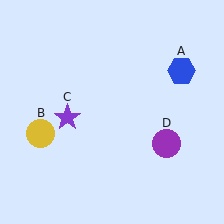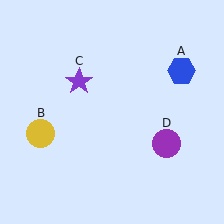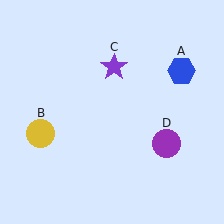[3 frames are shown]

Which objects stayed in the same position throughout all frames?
Blue hexagon (object A) and yellow circle (object B) and purple circle (object D) remained stationary.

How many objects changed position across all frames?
1 object changed position: purple star (object C).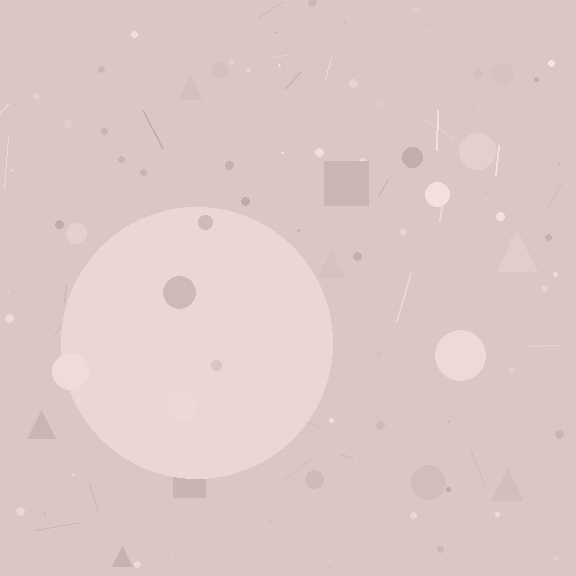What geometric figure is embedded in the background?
A circle is embedded in the background.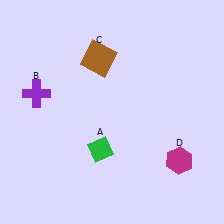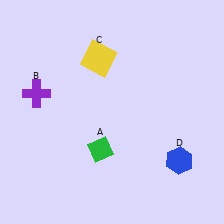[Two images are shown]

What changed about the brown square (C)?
In Image 1, C is brown. In Image 2, it changed to yellow.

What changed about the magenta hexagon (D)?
In Image 1, D is magenta. In Image 2, it changed to blue.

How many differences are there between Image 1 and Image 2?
There are 2 differences between the two images.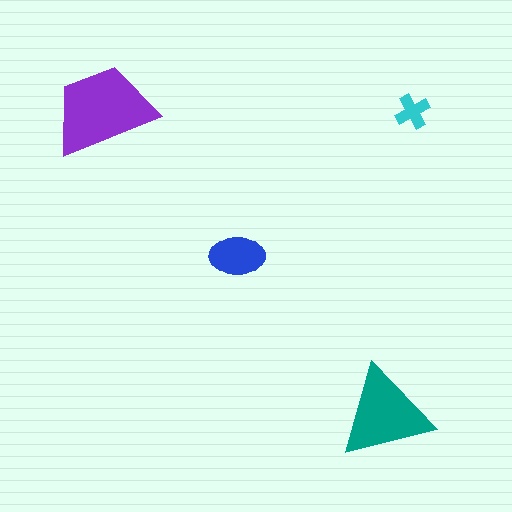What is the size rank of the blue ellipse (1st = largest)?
3rd.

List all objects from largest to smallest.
The purple trapezoid, the teal triangle, the blue ellipse, the cyan cross.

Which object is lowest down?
The teal triangle is bottommost.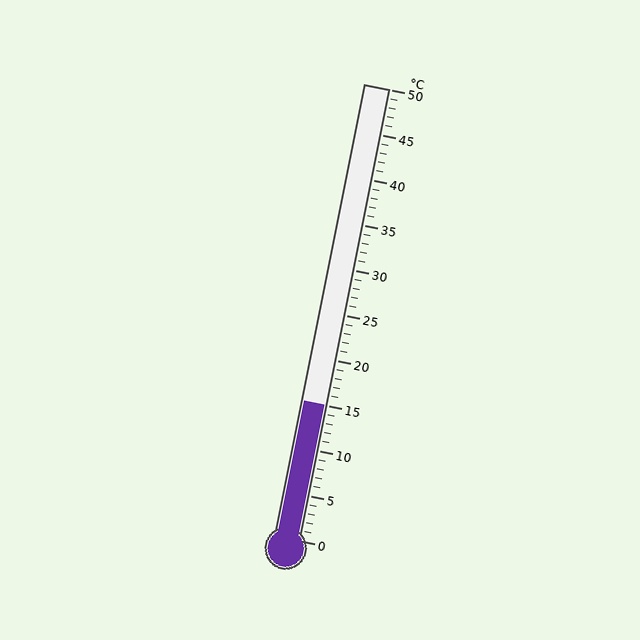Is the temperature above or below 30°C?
The temperature is below 30°C.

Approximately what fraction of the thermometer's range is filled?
The thermometer is filled to approximately 30% of its range.